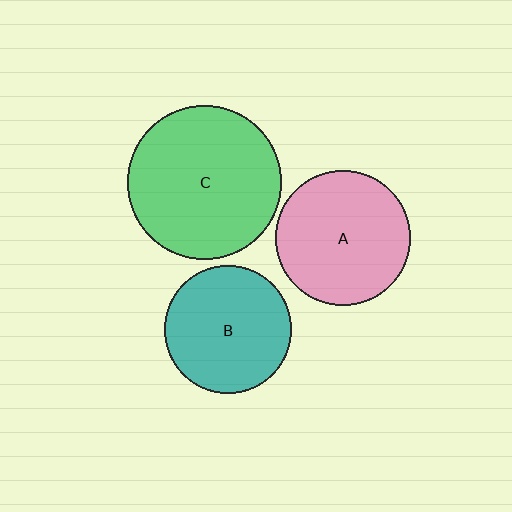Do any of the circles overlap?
No, none of the circles overlap.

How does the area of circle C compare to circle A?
Approximately 1.3 times.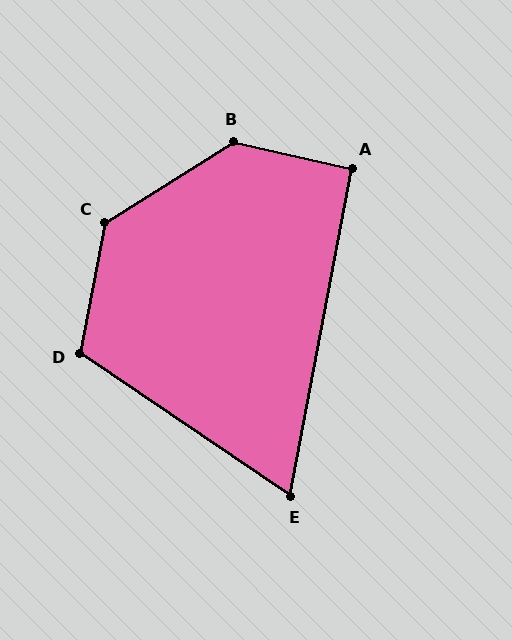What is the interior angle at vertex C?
Approximately 133 degrees (obtuse).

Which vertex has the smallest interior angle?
E, at approximately 67 degrees.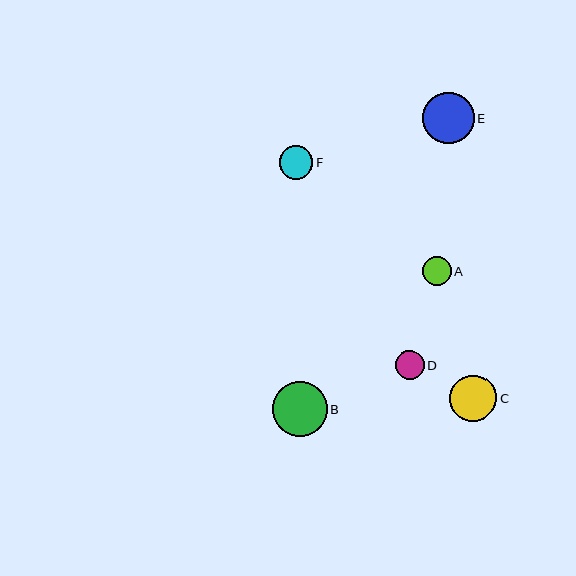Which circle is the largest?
Circle B is the largest with a size of approximately 54 pixels.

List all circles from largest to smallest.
From largest to smallest: B, E, C, F, D, A.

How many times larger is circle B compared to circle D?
Circle B is approximately 1.9 times the size of circle D.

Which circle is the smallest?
Circle A is the smallest with a size of approximately 29 pixels.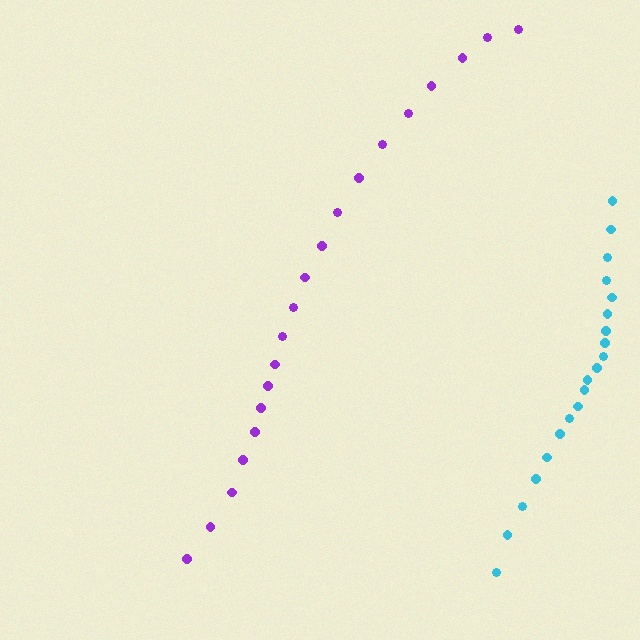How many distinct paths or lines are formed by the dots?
There are 2 distinct paths.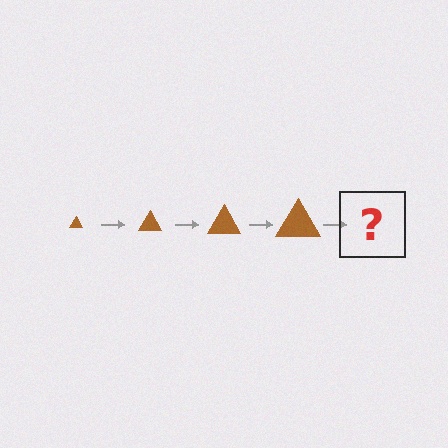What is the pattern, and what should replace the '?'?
The pattern is that the triangle gets progressively larger each step. The '?' should be a brown triangle, larger than the previous one.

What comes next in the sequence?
The next element should be a brown triangle, larger than the previous one.